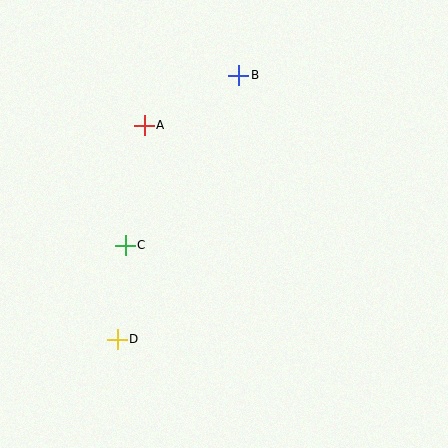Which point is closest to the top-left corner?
Point A is closest to the top-left corner.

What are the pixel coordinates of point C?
Point C is at (125, 245).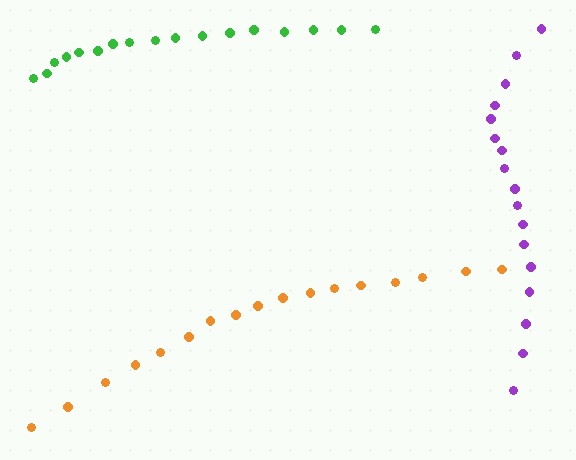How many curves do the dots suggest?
There are 3 distinct paths.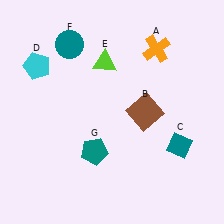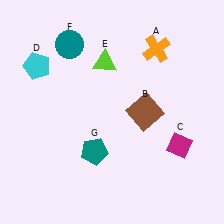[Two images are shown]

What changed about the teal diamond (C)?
In Image 1, C is teal. In Image 2, it changed to magenta.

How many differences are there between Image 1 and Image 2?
There is 1 difference between the two images.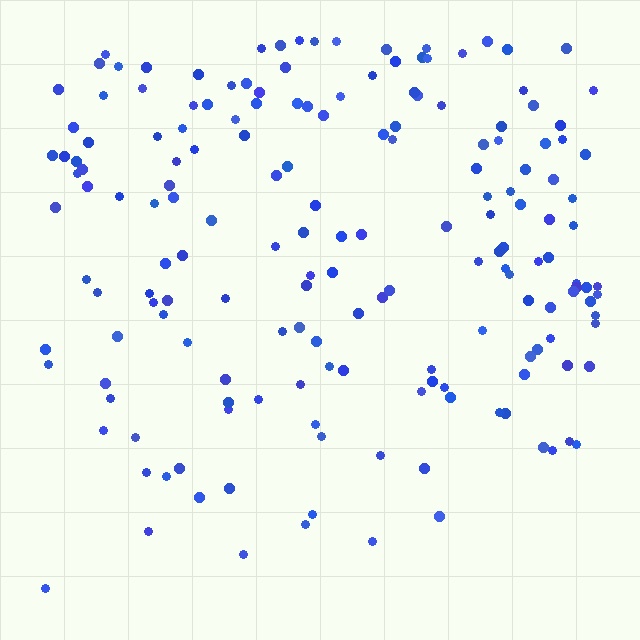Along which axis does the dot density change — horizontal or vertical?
Vertical.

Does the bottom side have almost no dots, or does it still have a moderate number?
Still a moderate number, just noticeably fewer than the top.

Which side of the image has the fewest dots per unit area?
The bottom.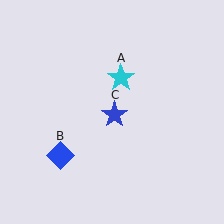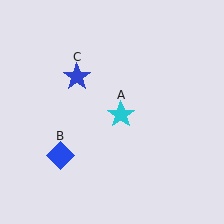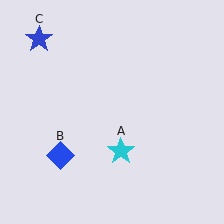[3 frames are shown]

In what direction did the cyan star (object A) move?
The cyan star (object A) moved down.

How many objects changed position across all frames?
2 objects changed position: cyan star (object A), blue star (object C).